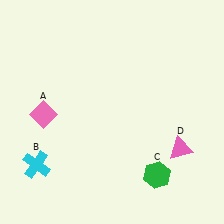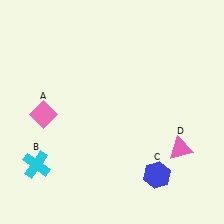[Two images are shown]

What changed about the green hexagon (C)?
In Image 1, C is green. In Image 2, it changed to blue.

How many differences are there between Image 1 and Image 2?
There is 1 difference between the two images.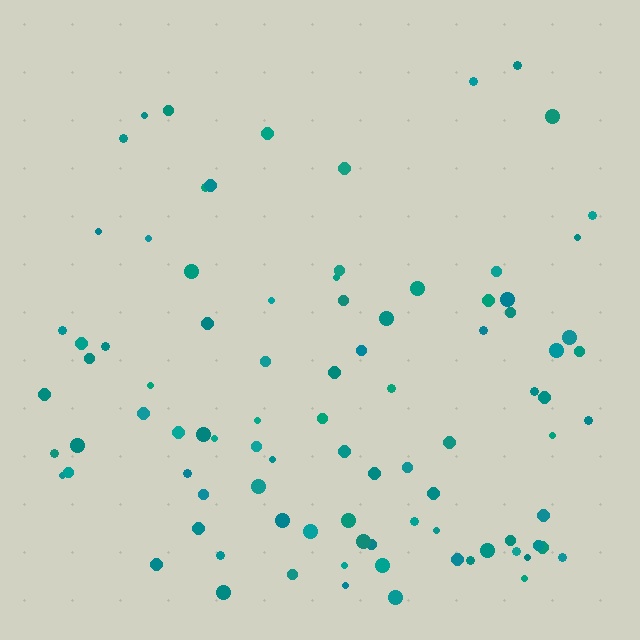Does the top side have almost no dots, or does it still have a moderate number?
Still a moderate number, just noticeably fewer than the bottom.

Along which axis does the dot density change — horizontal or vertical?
Vertical.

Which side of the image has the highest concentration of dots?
The bottom.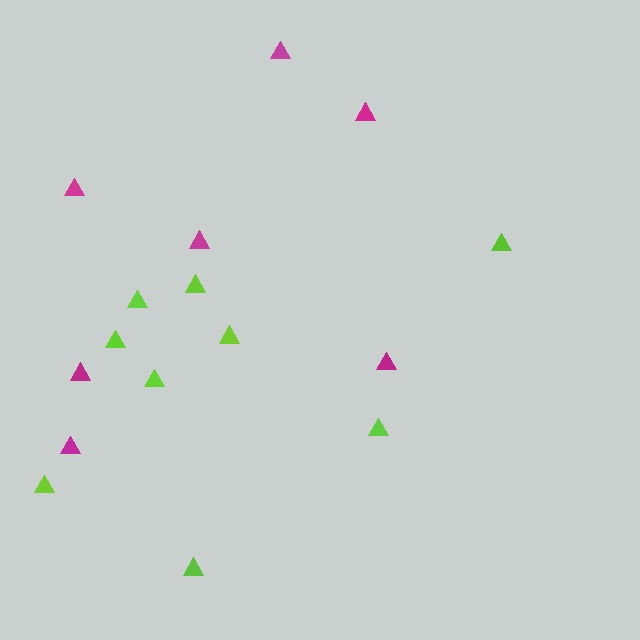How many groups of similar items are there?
There are 2 groups: one group of lime triangles (9) and one group of magenta triangles (7).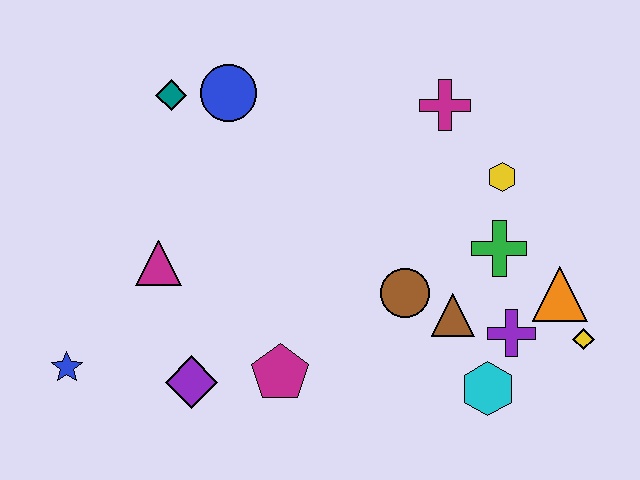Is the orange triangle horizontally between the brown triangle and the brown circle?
No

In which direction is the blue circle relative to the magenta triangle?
The blue circle is above the magenta triangle.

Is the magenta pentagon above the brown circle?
No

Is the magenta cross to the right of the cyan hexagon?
No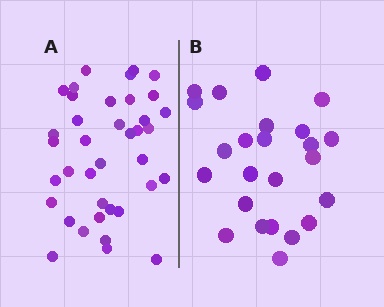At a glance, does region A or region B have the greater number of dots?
Region A (the left region) has more dots.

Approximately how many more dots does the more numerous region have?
Region A has approximately 15 more dots than region B.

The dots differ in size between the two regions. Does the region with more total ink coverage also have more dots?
No. Region B has more total ink coverage because its dots are larger, but region A actually contains more individual dots. Total area can be misleading — the number of items is what matters here.